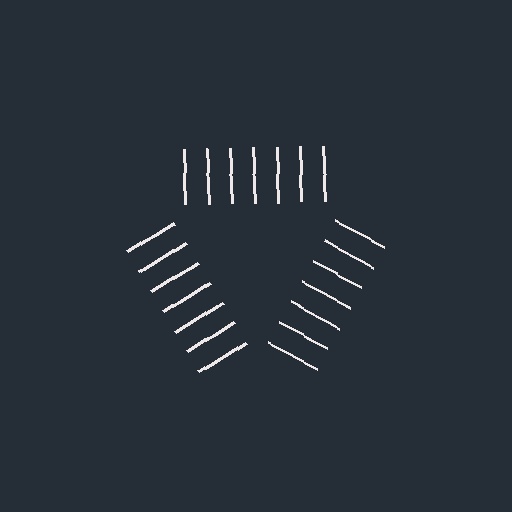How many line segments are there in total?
21 — 7 along each of the 3 edges.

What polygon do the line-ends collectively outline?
An illusory triangle — the line segments terminate on its edges but no continuous stroke is drawn.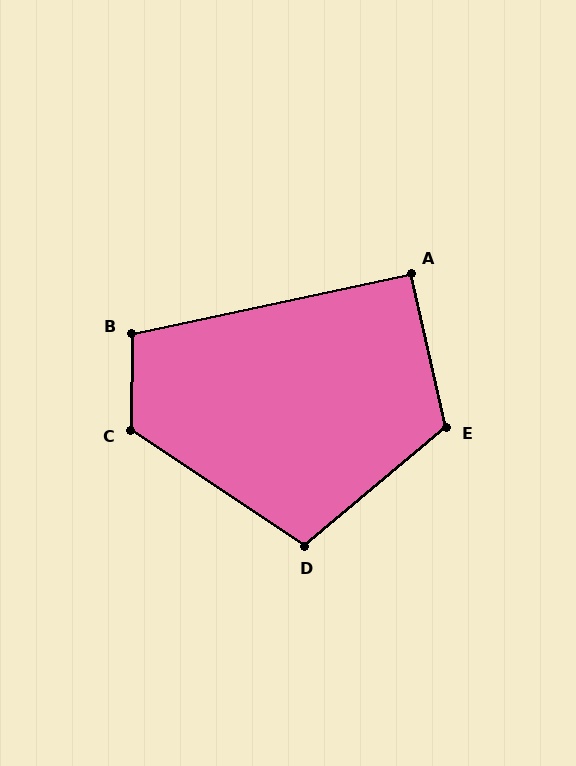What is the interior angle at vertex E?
Approximately 117 degrees (obtuse).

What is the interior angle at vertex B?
Approximately 102 degrees (obtuse).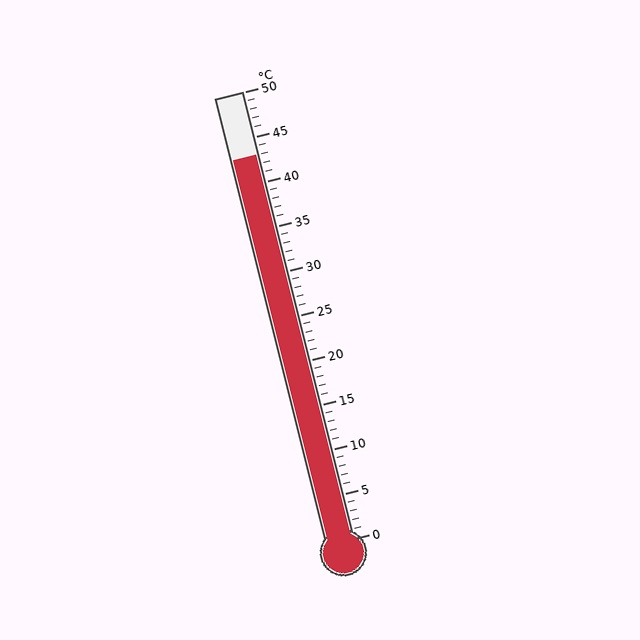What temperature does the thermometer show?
The thermometer shows approximately 43°C.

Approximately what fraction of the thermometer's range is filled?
The thermometer is filled to approximately 85% of its range.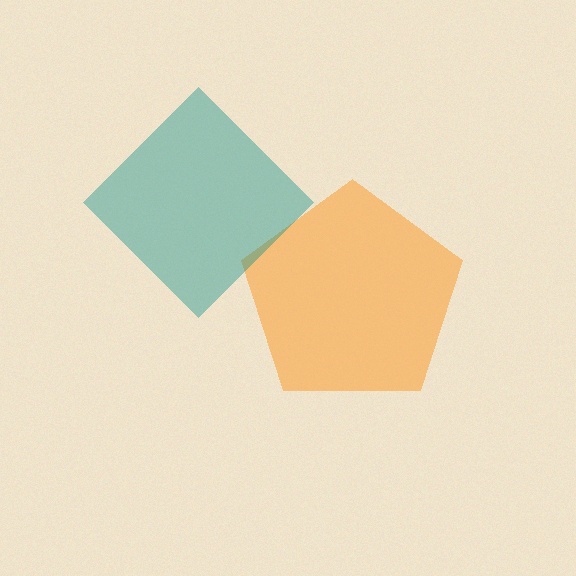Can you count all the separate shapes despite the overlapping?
Yes, there are 2 separate shapes.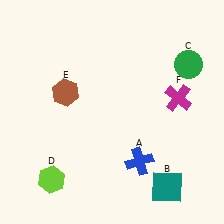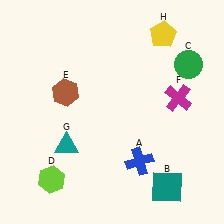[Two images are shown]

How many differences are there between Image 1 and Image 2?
There are 2 differences between the two images.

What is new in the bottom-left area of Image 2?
A teal triangle (G) was added in the bottom-left area of Image 2.